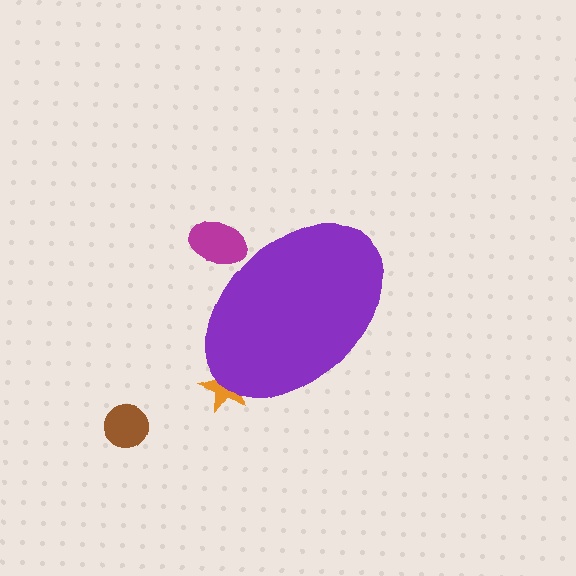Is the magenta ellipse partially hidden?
Yes, the magenta ellipse is partially hidden behind the purple ellipse.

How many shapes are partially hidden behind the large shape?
2 shapes are partially hidden.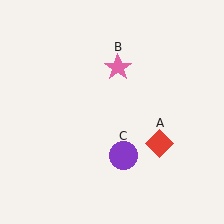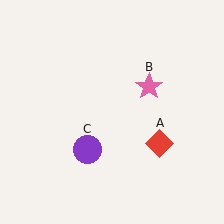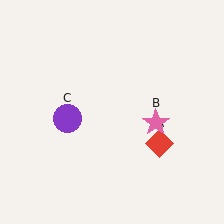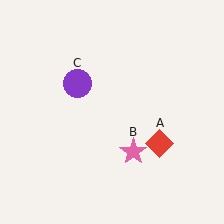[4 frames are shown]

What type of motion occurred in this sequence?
The pink star (object B), purple circle (object C) rotated clockwise around the center of the scene.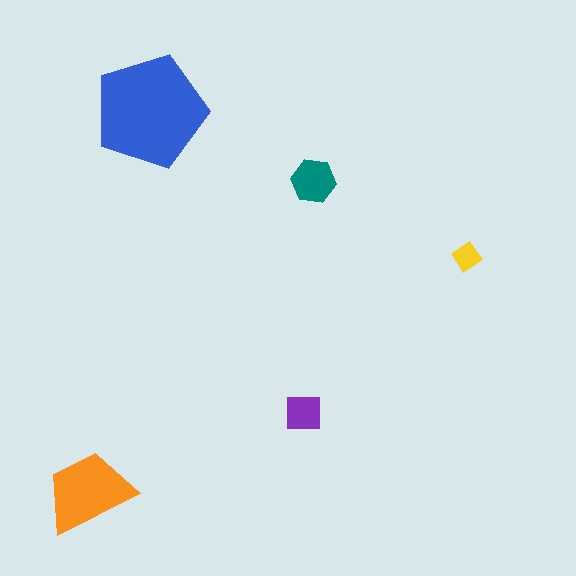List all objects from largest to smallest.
The blue pentagon, the orange trapezoid, the teal hexagon, the purple square, the yellow diamond.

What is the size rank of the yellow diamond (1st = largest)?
5th.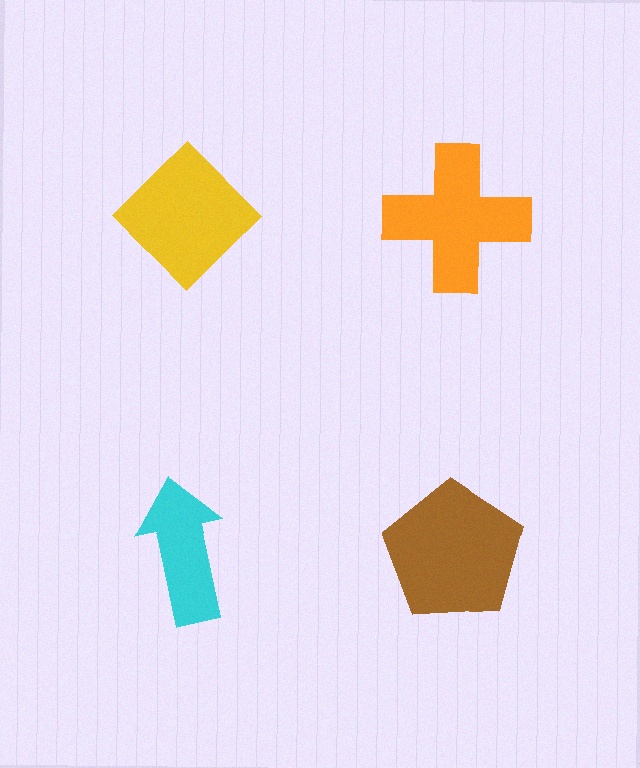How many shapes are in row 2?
2 shapes.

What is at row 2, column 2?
A brown pentagon.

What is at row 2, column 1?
A cyan arrow.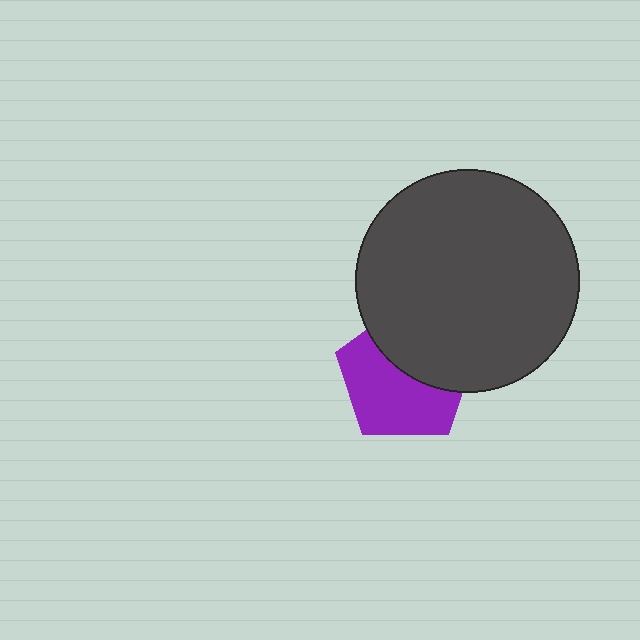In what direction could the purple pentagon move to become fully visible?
The purple pentagon could move down. That would shift it out from behind the dark gray circle entirely.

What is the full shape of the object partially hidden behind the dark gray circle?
The partially hidden object is a purple pentagon.